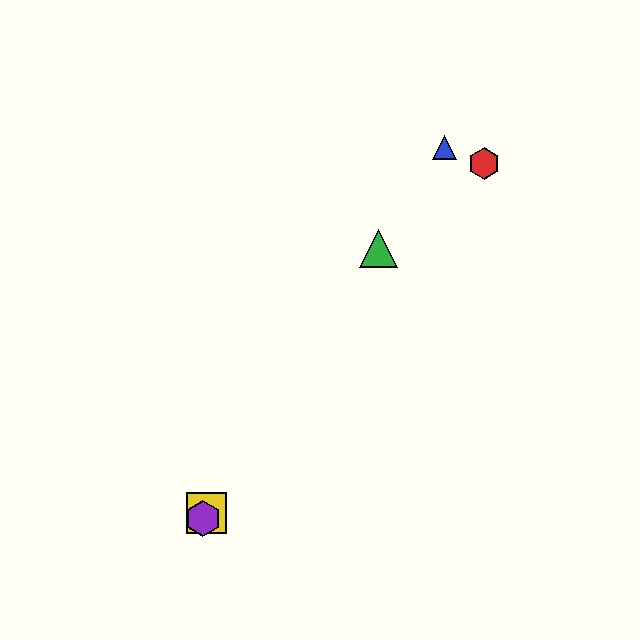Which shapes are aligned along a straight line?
The blue triangle, the green triangle, the yellow square, the purple hexagon are aligned along a straight line.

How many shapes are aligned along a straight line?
4 shapes (the blue triangle, the green triangle, the yellow square, the purple hexagon) are aligned along a straight line.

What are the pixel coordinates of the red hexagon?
The red hexagon is at (484, 163).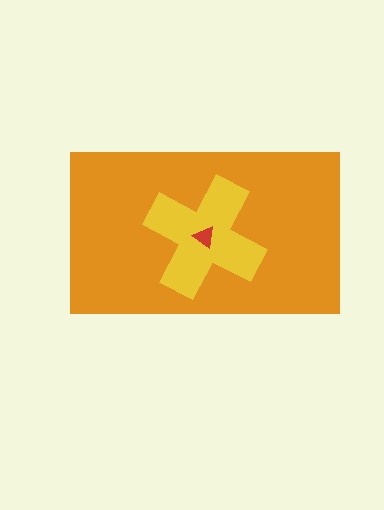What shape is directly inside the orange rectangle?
The yellow cross.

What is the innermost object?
The red triangle.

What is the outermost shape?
The orange rectangle.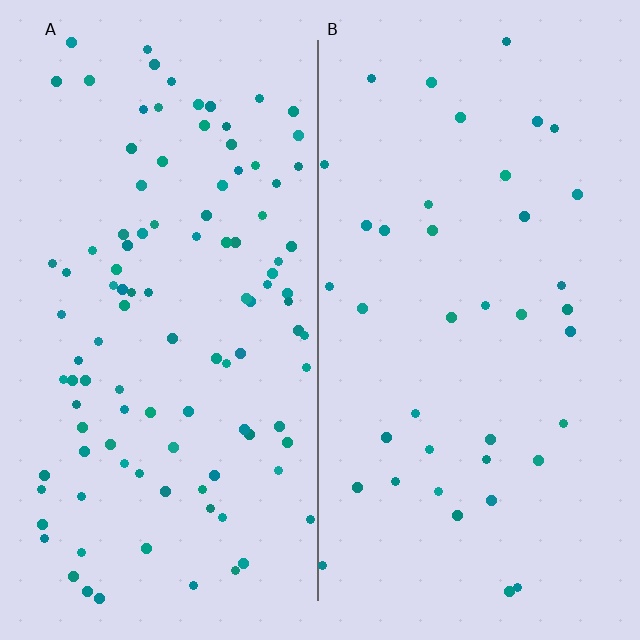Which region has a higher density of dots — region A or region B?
A (the left).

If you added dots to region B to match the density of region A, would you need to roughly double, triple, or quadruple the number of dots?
Approximately triple.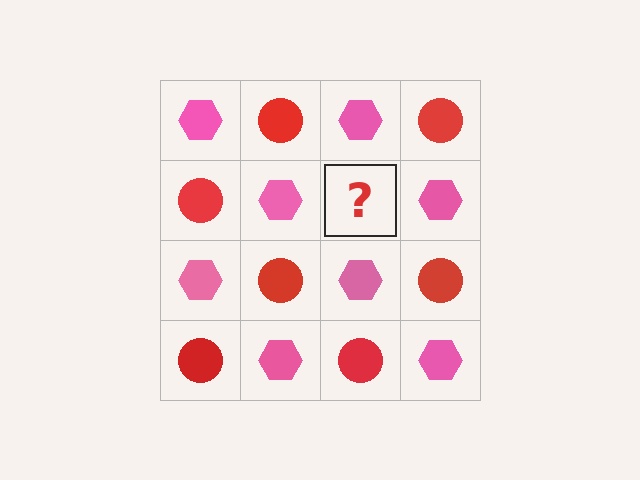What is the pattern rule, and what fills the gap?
The rule is that it alternates pink hexagon and red circle in a checkerboard pattern. The gap should be filled with a red circle.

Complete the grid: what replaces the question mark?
The question mark should be replaced with a red circle.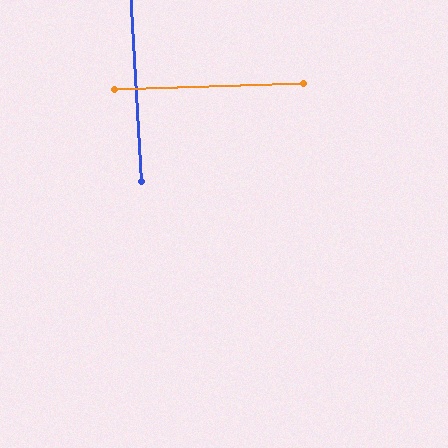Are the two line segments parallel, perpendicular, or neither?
Perpendicular — they meet at approximately 89°.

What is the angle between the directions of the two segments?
Approximately 89 degrees.